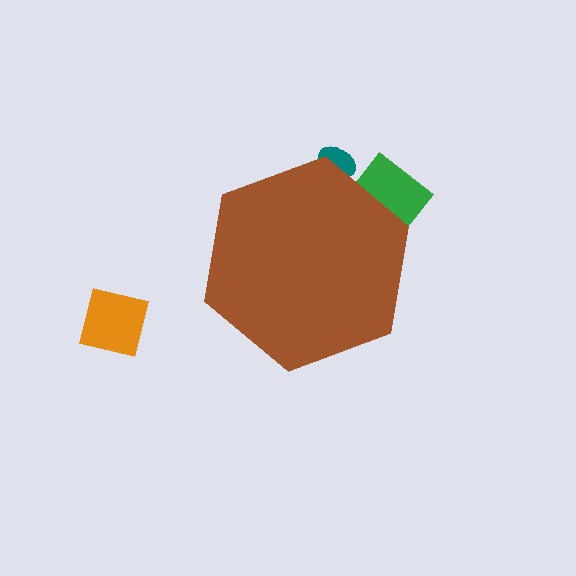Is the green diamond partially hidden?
Yes, the green diamond is partially hidden behind the brown hexagon.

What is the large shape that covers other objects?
A brown hexagon.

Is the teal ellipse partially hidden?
Yes, the teal ellipse is partially hidden behind the brown hexagon.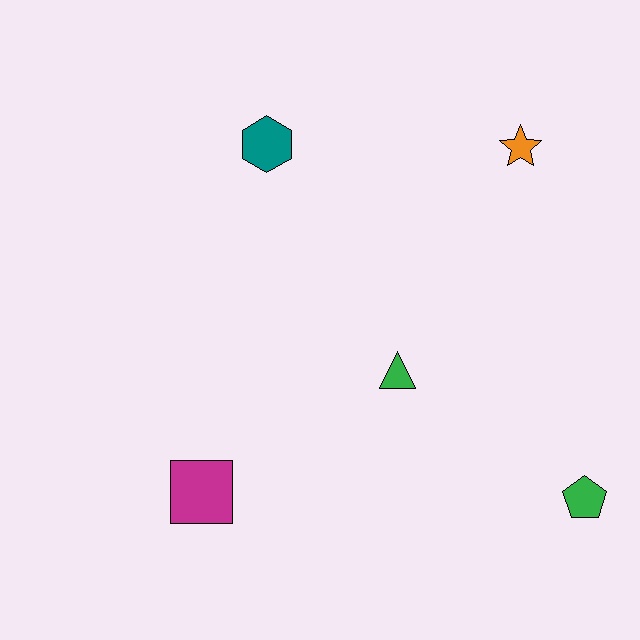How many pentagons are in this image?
There is 1 pentagon.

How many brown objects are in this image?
There are no brown objects.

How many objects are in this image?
There are 5 objects.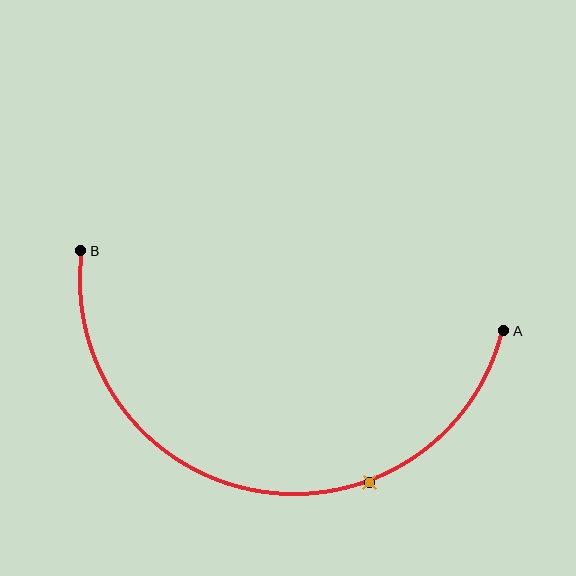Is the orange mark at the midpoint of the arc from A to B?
No. The orange mark lies on the arc but is closer to endpoint A. The arc midpoint would be at the point on the curve equidistant along the arc from both A and B.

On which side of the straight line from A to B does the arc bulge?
The arc bulges below the straight line connecting A and B.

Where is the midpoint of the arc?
The arc midpoint is the point on the curve farthest from the straight line joining A and B. It sits below that line.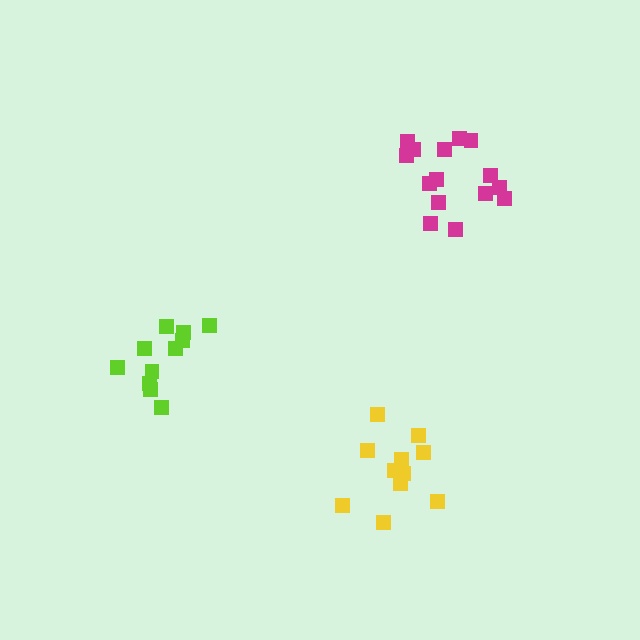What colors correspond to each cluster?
The clusters are colored: magenta, lime, yellow.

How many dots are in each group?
Group 1: 15 dots, Group 2: 11 dots, Group 3: 11 dots (37 total).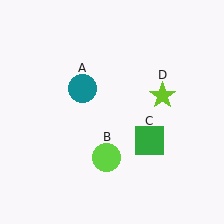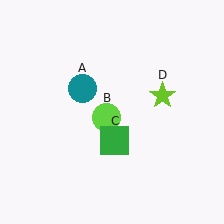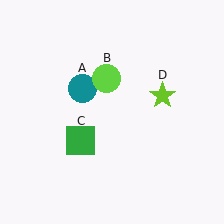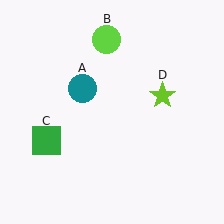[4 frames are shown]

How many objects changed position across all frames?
2 objects changed position: lime circle (object B), green square (object C).